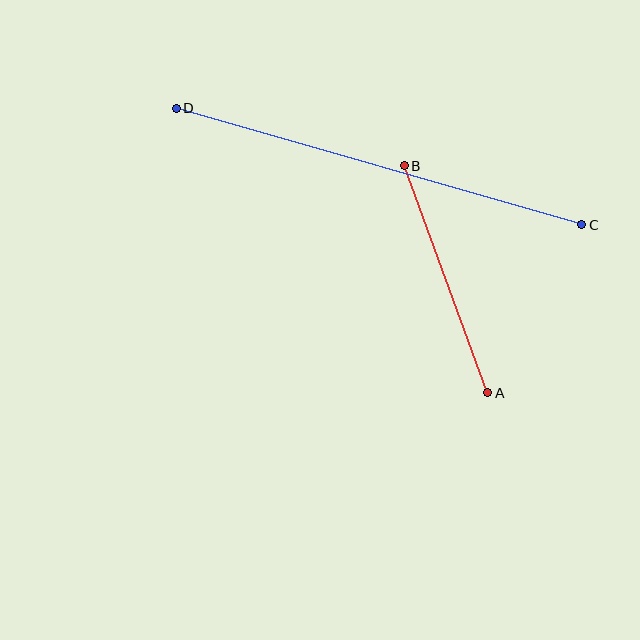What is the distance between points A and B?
The distance is approximately 242 pixels.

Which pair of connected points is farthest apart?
Points C and D are farthest apart.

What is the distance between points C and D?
The distance is approximately 422 pixels.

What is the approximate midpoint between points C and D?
The midpoint is at approximately (379, 167) pixels.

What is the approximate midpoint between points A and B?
The midpoint is at approximately (446, 279) pixels.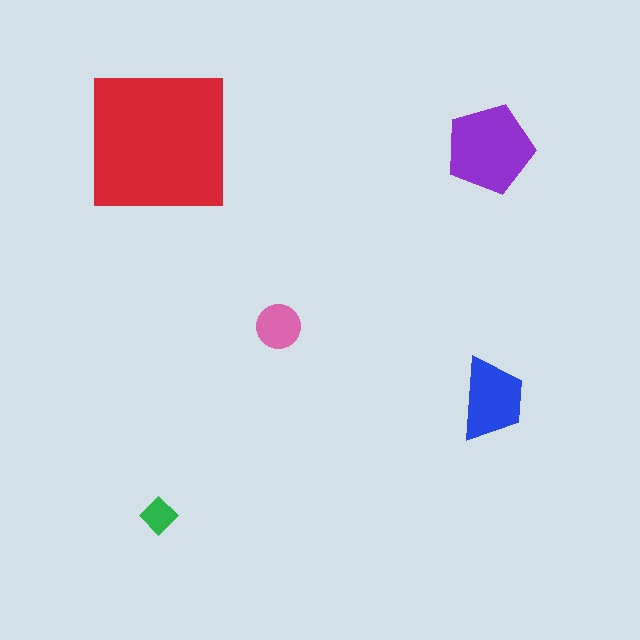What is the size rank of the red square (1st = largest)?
1st.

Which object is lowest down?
The green diamond is bottommost.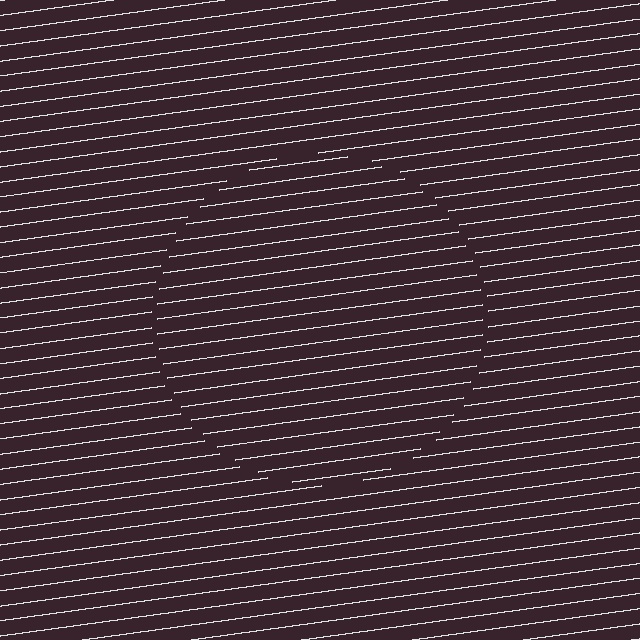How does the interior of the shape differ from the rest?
The interior of the shape contains the same grating, shifted by half a period — the contour is defined by the phase discontinuity where line-ends from the inner and outer gratings abut.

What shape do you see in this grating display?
An illusory circle. The interior of the shape contains the same grating, shifted by half a period — the contour is defined by the phase discontinuity where line-ends from the inner and outer gratings abut.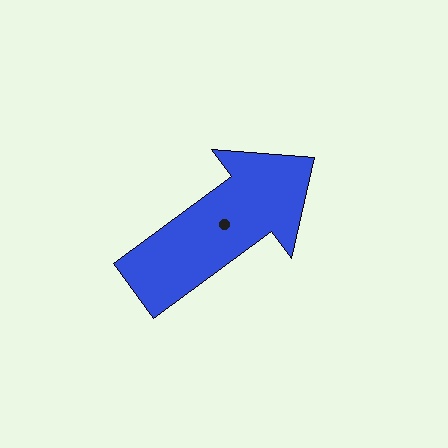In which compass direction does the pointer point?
Northeast.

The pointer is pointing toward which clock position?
Roughly 2 o'clock.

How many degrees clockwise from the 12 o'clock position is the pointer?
Approximately 54 degrees.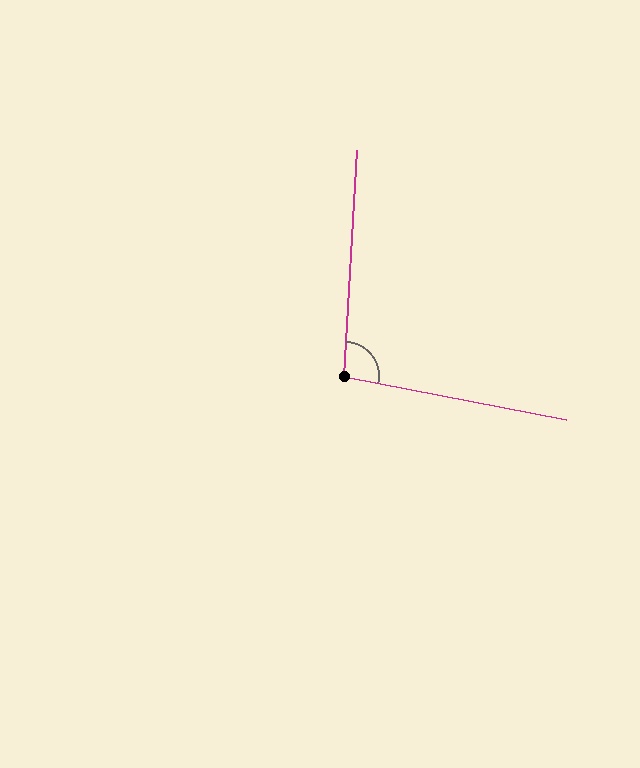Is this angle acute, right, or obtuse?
It is obtuse.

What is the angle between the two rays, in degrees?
Approximately 98 degrees.